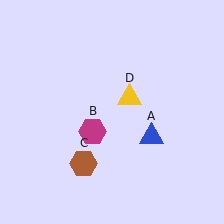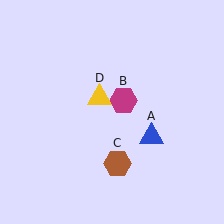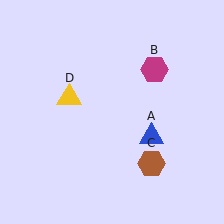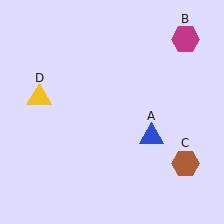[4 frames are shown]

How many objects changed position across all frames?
3 objects changed position: magenta hexagon (object B), brown hexagon (object C), yellow triangle (object D).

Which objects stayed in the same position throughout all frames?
Blue triangle (object A) remained stationary.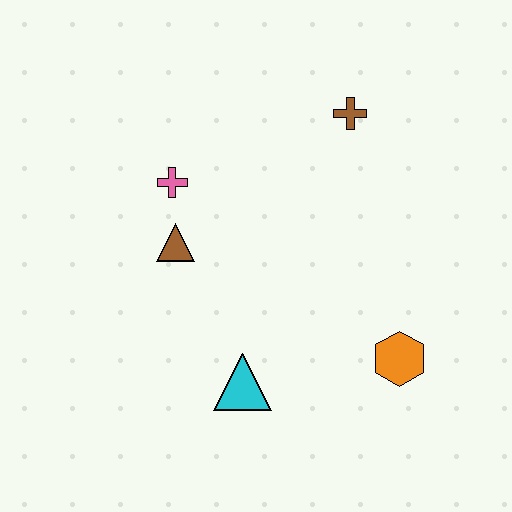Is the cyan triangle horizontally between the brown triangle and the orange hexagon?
Yes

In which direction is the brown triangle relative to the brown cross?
The brown triangle is to the left of the brown cross.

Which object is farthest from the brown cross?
The cyan triangle is farthest from the brown cross.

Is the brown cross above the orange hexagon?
Yes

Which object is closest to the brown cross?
The pink cross is closest to the brown cross.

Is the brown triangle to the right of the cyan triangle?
No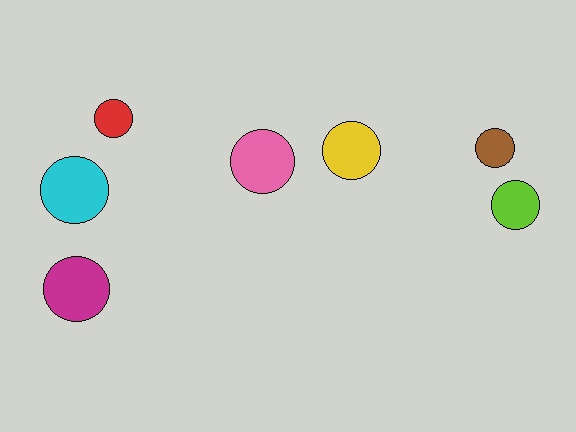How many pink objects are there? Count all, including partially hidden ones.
There is 1 pink object.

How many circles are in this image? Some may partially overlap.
There are 7 circles.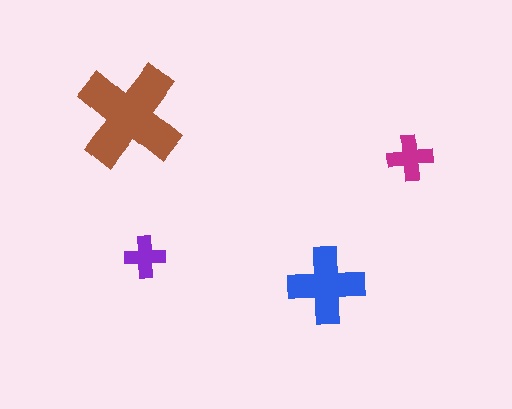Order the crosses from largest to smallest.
the brown one, the blue one, the magenta one, the purple one.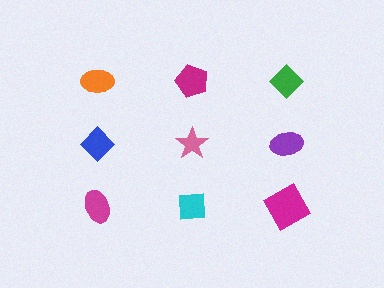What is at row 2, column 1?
A blue diamond.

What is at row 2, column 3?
A purple ellipse.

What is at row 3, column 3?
A magenta square.